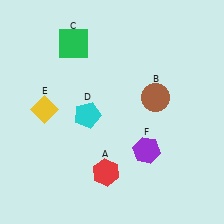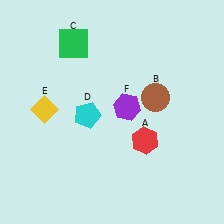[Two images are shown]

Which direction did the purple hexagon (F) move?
The purple hexagon (F) moved up.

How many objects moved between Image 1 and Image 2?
2 objects moved between the two images.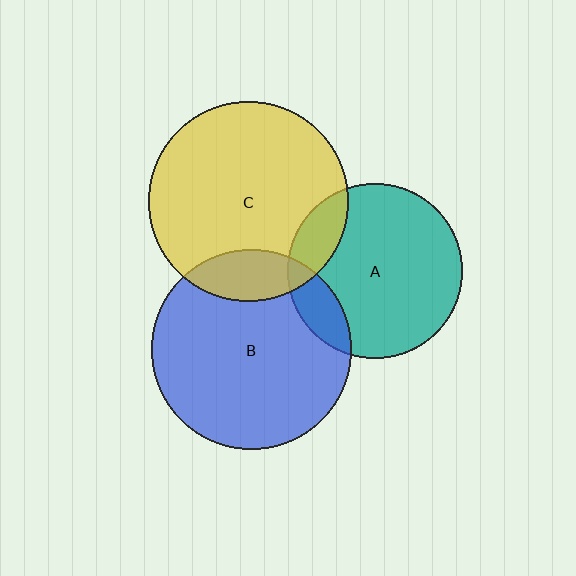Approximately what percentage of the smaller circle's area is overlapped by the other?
Approximately 15%.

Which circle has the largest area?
Circle C (yellow).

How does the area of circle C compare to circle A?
Approximately 1.3 times.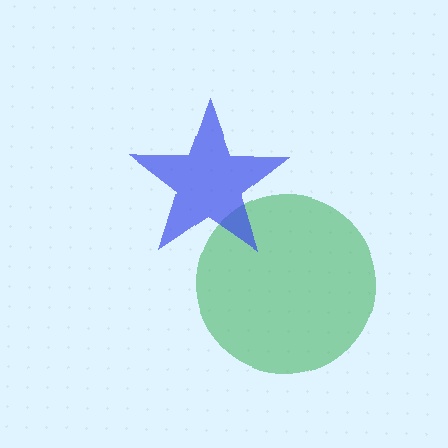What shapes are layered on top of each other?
The layered shapes are: a green circle, a blue star.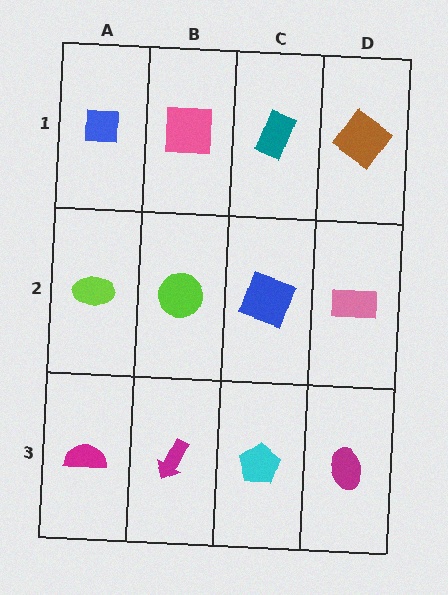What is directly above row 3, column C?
A blue square.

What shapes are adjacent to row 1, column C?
A blue square (row 2, column C), a pink square (row 1, column B), a brown diamond (row 1, column D).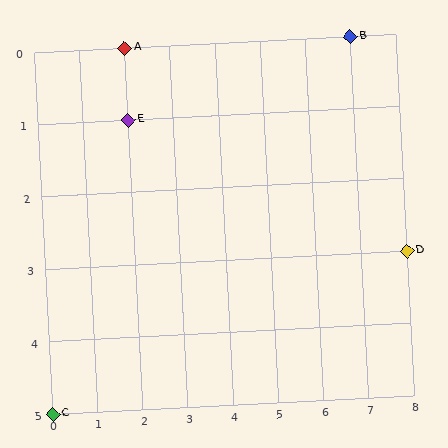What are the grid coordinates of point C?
Point C is at grid coordinates (0, 5).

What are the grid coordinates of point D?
Point D is at grid coordinates (8, 3).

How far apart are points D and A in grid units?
Points D and A are 6 columns and 3 rows apart (about 6.7 grid units diagonally).